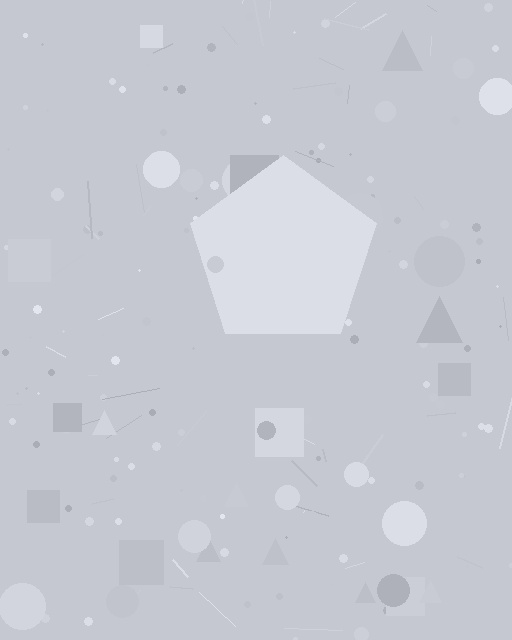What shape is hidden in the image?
A pentagon is hidden in the image.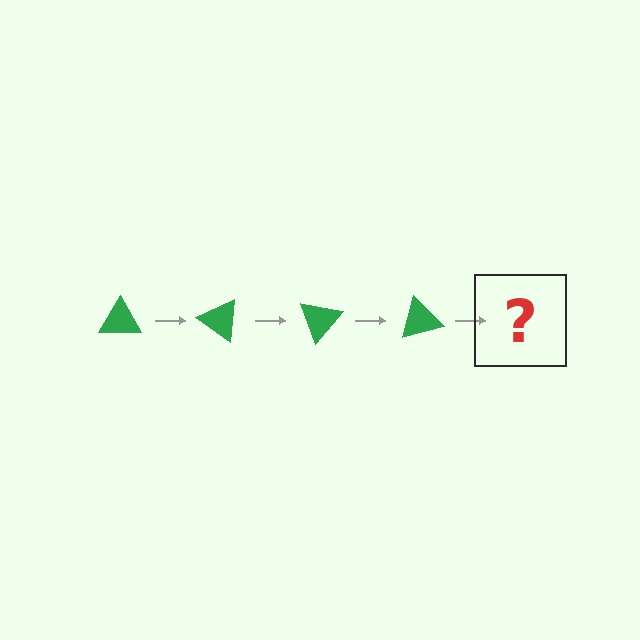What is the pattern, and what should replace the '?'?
The pattern is that the triangle rotates 35 degrees each step. The '?' should be a green triangle rotated 140 degrees.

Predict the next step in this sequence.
The next step is a green triangle rotated 140 degrees.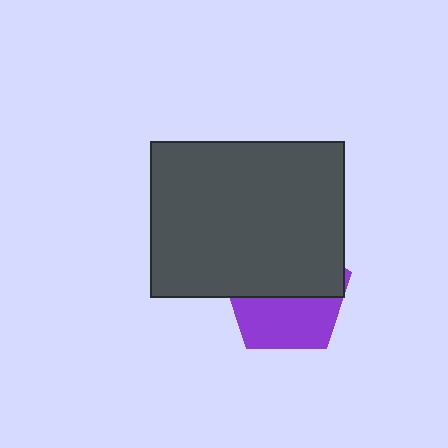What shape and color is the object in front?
The object in front is a dark gray rectangle.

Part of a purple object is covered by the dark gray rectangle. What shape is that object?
It is a pentagon.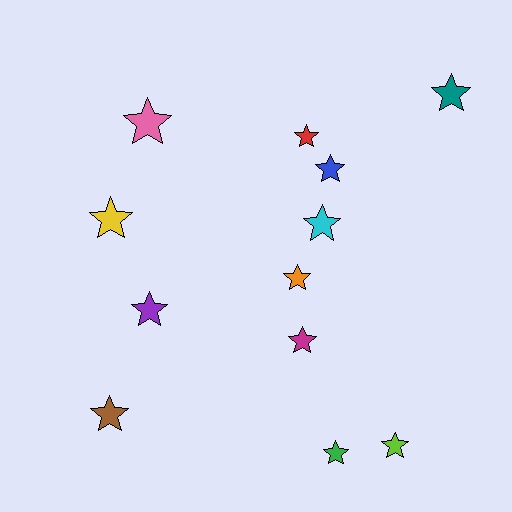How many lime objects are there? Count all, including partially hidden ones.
There is 1 lime object.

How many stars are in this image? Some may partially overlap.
There are 12 stars.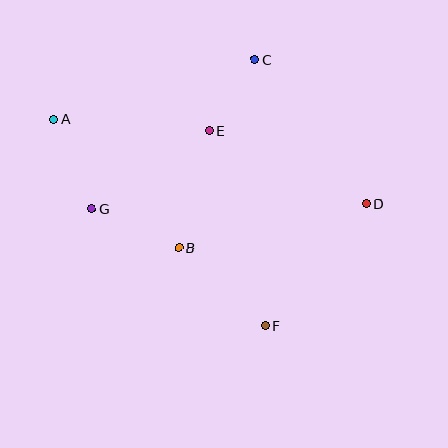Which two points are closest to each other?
Points C and E are closest to each other.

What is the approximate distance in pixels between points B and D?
The distance between B and D is approximately 193 pixels.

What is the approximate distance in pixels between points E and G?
The distance between E and G is approximately 141 pixels.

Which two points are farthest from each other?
Points A and D are farthest from each other.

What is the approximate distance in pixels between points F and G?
The distance between F and G is approximately 209 pixels.